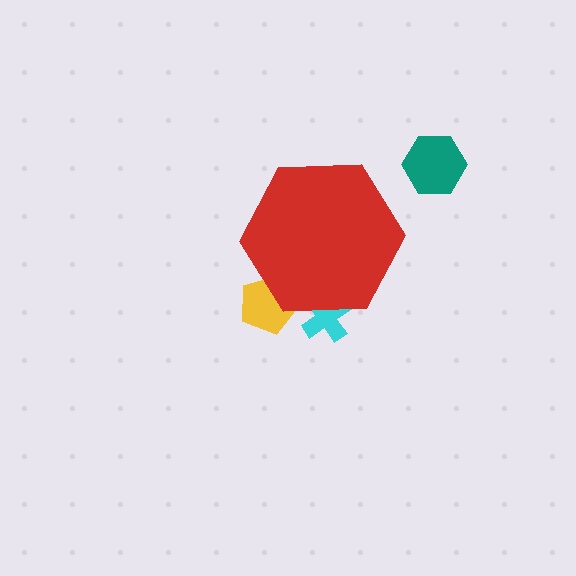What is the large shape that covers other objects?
A red hexagon.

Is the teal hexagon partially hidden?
No, the teal hexagon is fully visible.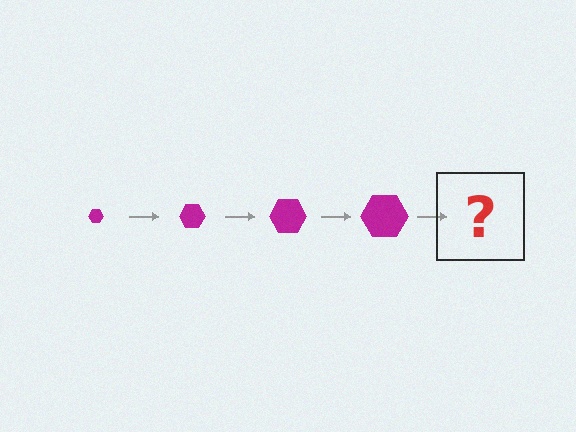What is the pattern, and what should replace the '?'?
The pattern is that the hexagon gets progressively larger each step. The '?' should be a magenta hexagon, larger than the previous one.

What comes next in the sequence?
The next element should be a magenta hexagon, larger than the previous one.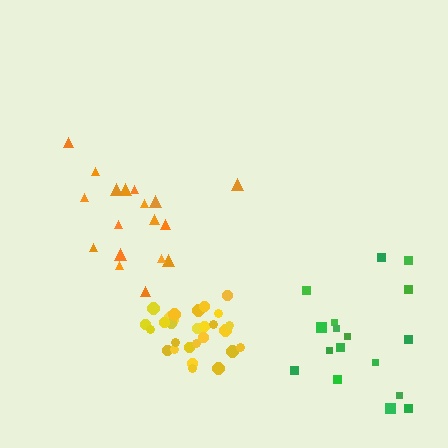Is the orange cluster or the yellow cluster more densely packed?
Yellow.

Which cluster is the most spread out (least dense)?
Green.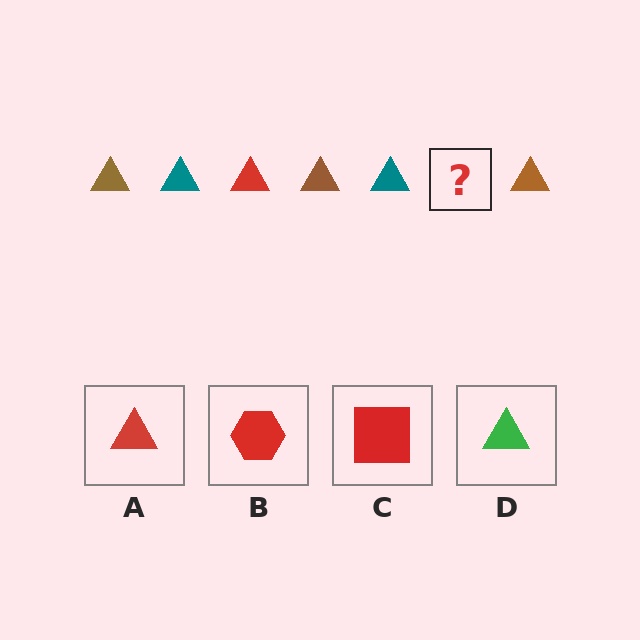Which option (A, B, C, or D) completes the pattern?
A.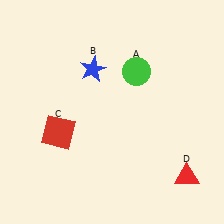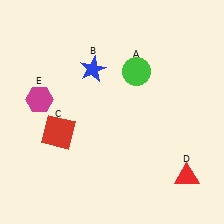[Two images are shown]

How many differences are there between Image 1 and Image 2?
There is 1 difference between the two images.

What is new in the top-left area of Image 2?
A magenta hexagon (E) was added in the top-left area of Image 2.